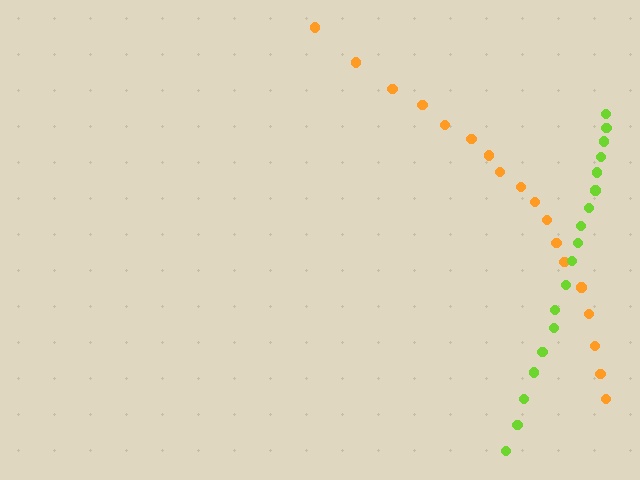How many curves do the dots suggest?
There are 2 distinct paths.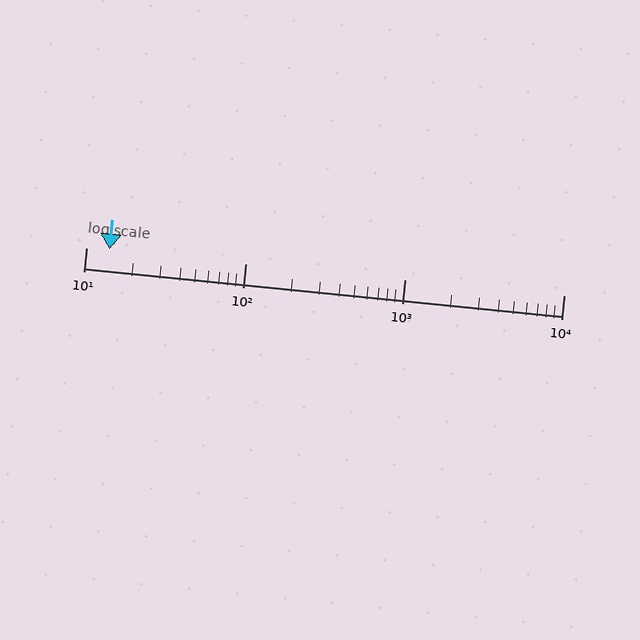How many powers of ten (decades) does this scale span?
The scale spans 3 decades, from 10 to 10000.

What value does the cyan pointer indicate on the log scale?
The pointer indicates approximately 14.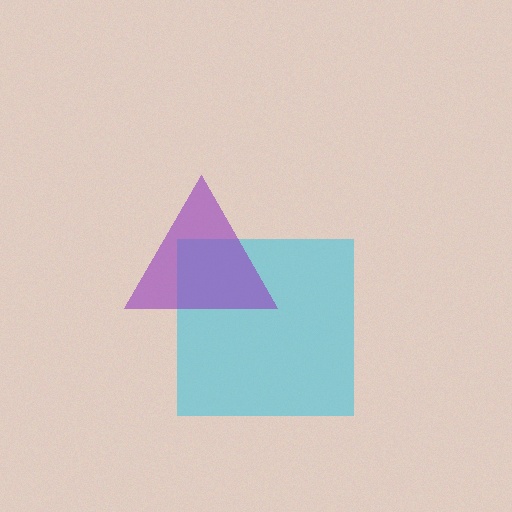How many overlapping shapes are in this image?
There are 2 overlapping shapes in the image.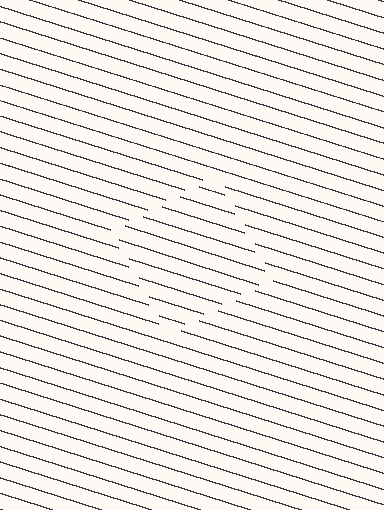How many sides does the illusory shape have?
4 sides — the line-ends trace a square.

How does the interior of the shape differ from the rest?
The interior of the shape contains the same grating, shifted by half a period — the contour is defined by the phase discontinuity where line-ends from the inner and outer gratings abut.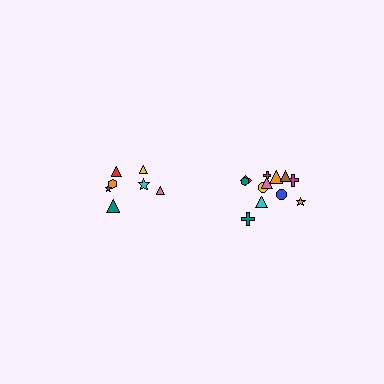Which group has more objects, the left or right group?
The right group.